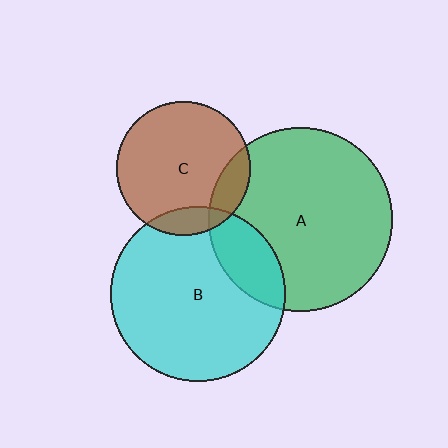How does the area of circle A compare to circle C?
Approximately 1.9 times.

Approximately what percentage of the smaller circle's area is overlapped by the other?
Approximately 20%.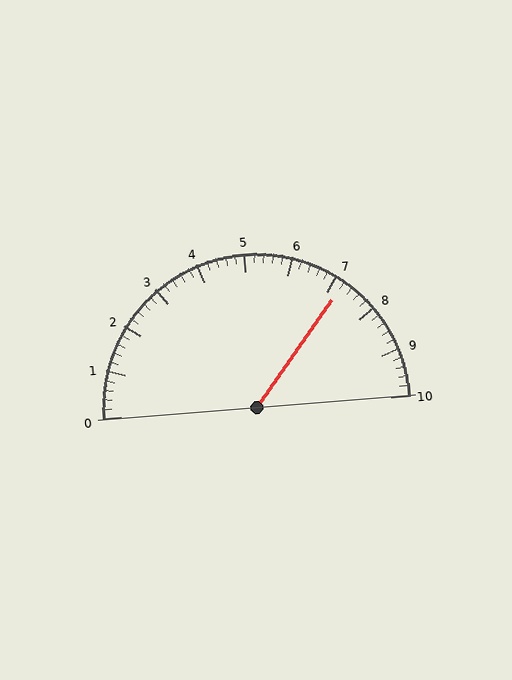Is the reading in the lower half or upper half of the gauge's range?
The reading is in the upper half of the range (0 to 10).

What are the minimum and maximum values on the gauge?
The gauge ranges from 0 to 10.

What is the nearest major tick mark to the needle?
The nearest major tick mark is 7.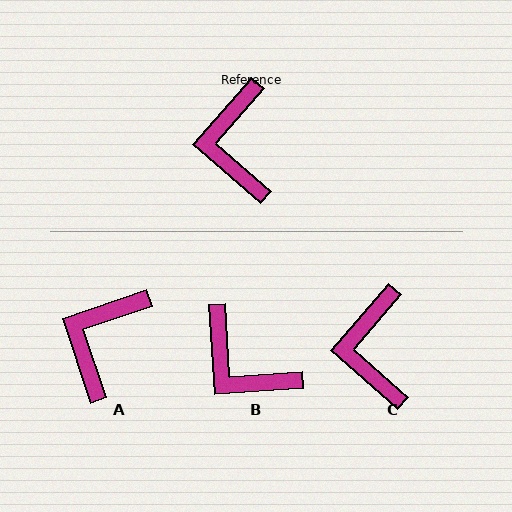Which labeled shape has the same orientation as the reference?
C.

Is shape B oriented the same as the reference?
No, it is off by about 45 degrees.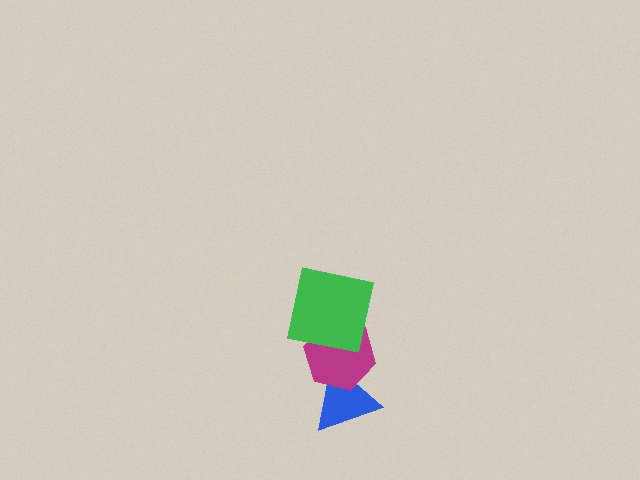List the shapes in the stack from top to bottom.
From top to bottom: the green square, the magenta hexagon, the blue triangle.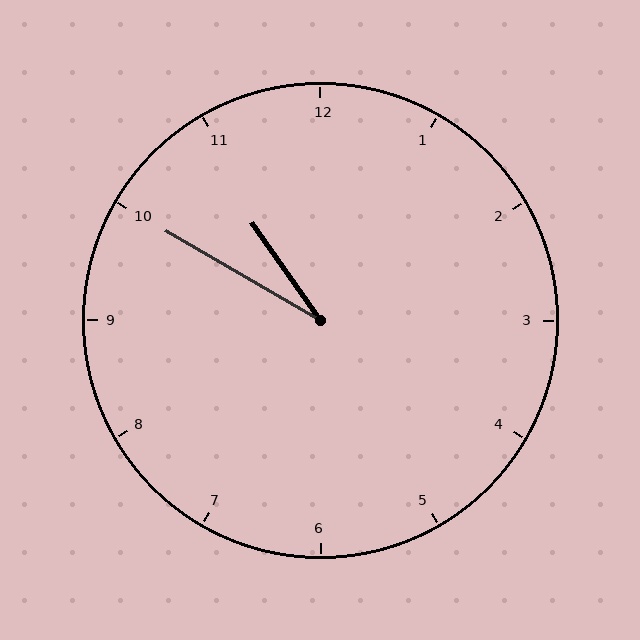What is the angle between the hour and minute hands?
Approximately 25 degrees.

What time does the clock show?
10:50.